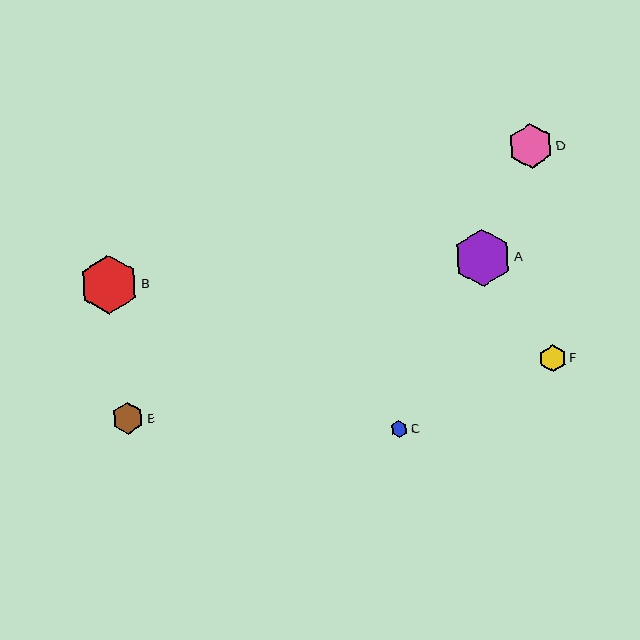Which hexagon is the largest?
Hexagon B is the largest with a size of approximately 59 pixels.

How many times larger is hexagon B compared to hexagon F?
Hexagon B is approximately 2.1 times the size of hexagon F.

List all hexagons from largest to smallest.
From largest to smallest: B, A, D, E, F, C.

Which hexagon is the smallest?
Hexagon C is the smallest with a size of approximately 17 pixels.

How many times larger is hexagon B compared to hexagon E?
Hexagon B is approximately 1.8 times the size of hexagon E.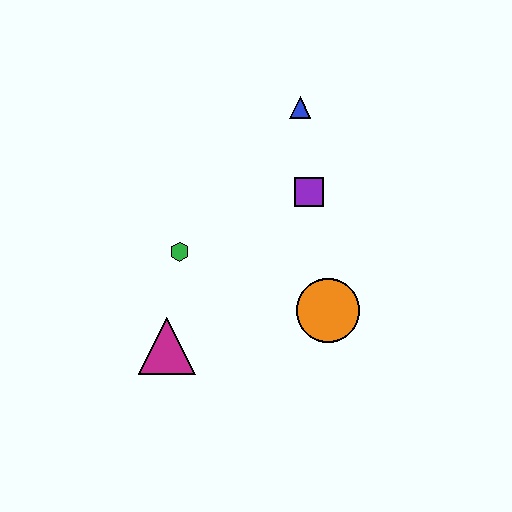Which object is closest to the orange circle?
The purple square is closest to the orange circle.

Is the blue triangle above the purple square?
Yes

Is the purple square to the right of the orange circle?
No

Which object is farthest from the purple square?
The magenta triangle is farthest from the purple square.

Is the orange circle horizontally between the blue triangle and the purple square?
No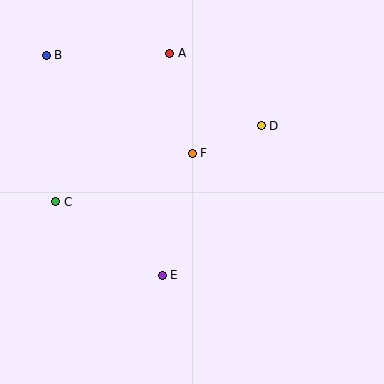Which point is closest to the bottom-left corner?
Point C is closest to the bottom-left corner.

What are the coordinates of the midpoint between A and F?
The midpoint between A and F is at (181, 103).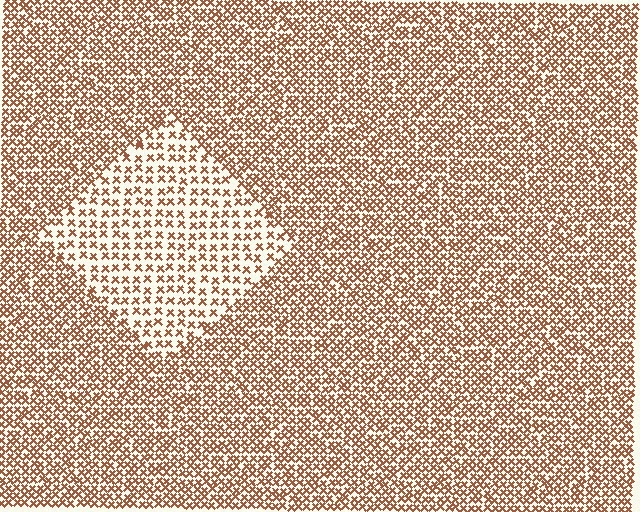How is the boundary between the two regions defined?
The boundary is defined by a change in element density (approximately 2.0x ratio). All elements are the same color, size, and shape.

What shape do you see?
I see a diamond.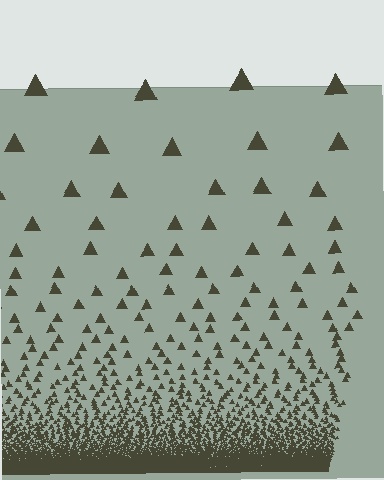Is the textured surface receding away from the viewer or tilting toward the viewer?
The surface appears to tilt toward the viewer. Texture elements get larger and sparser toward the top.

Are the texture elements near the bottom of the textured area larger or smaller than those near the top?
Smaller. The gradient is inverted — elements near the bottom are smaller and denser.